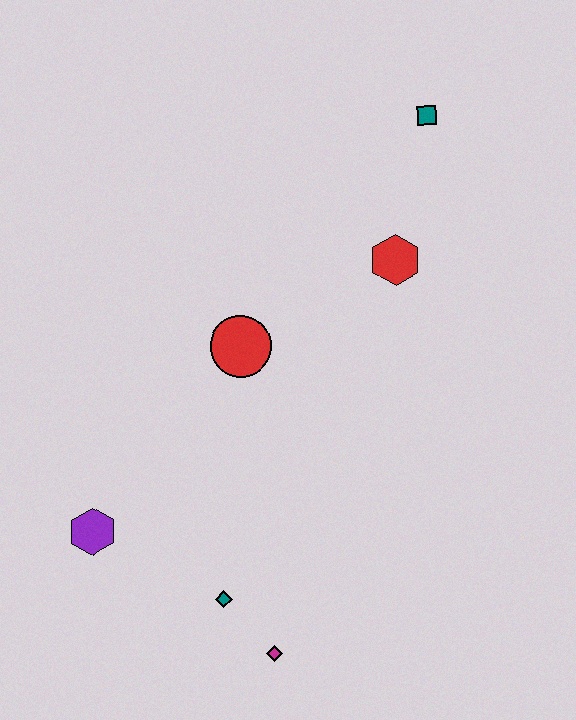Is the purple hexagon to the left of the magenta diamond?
Yes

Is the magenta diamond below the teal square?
Yes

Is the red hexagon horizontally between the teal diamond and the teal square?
Yes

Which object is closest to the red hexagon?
The teal square is closest to the red hexagon.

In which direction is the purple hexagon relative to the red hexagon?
The purple hexagon is to the left of the red hexagon.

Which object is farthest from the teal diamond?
The teal square is farthest from the teal diamond.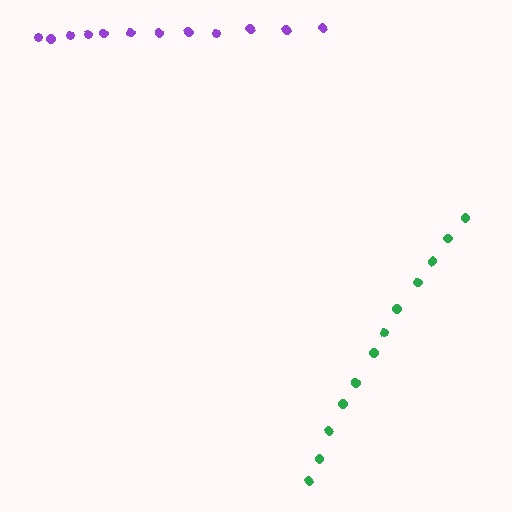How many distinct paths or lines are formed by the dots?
There are 2 distinct paths.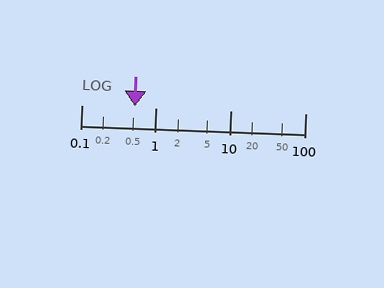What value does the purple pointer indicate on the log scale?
The pointer indicates approximately 0.52.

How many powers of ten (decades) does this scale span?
The scale spans 3 decades, from 0.1 to 100.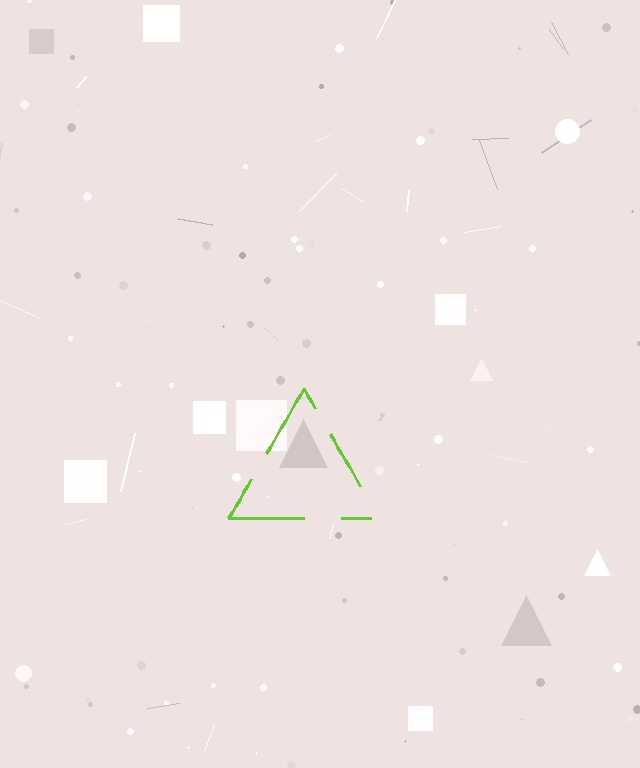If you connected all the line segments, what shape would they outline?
They would outline a triangle.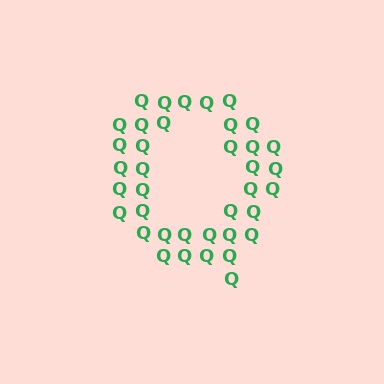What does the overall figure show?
The overall figure shows the letter Q.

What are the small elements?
The small elements are letter Q's.